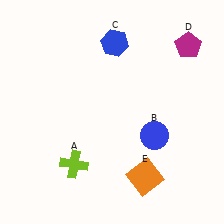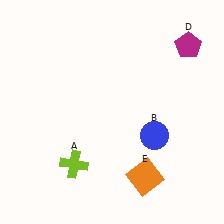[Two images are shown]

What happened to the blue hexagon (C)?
The blue hexagon (C) was removed in Image 2. It was in the top-right area of Image 1.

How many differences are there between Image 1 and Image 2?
There is 1 difference between the two images.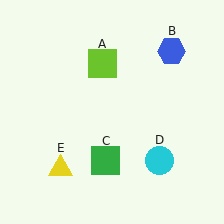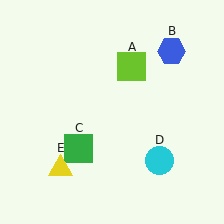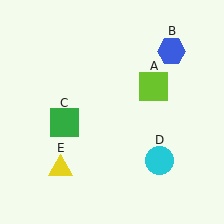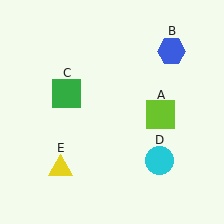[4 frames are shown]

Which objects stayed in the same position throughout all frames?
Blue hexagon (object B) and cyan circle (object D) and yellow triangle (object E) remained stationary.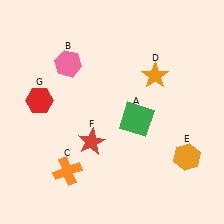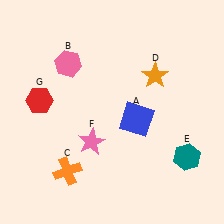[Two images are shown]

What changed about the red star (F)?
In Image 1, F is red. In Image 2, it changed to pink.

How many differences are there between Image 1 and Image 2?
There are 3 differences between the two images.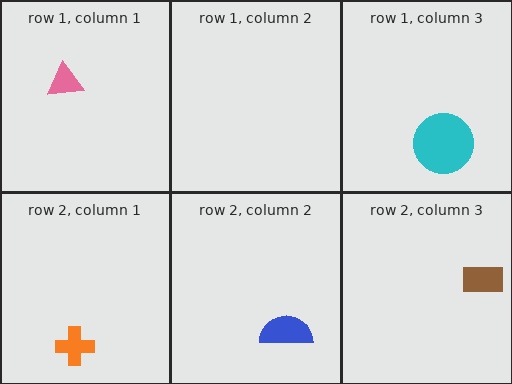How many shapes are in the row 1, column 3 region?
1.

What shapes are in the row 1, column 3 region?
The cyan circle.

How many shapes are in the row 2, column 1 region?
1.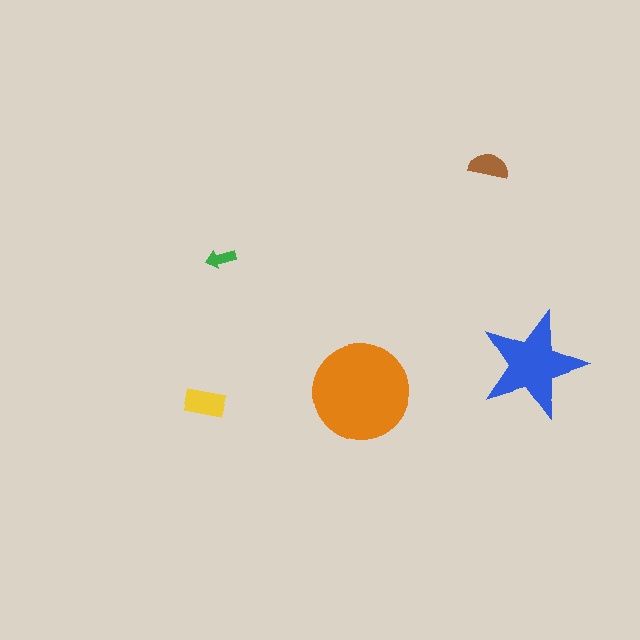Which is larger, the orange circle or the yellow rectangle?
The orange circle.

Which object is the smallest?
The green arrow.